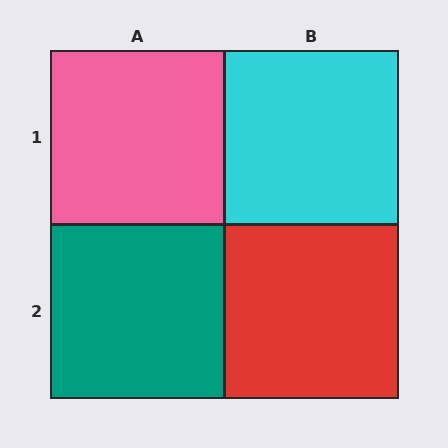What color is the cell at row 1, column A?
Pink.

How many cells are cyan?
1 cell is cyan.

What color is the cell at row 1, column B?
Cyan.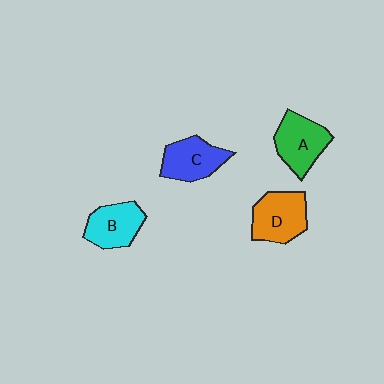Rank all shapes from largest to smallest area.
From largest to smallest: D (orange), A (green), C (blue), B (cyan).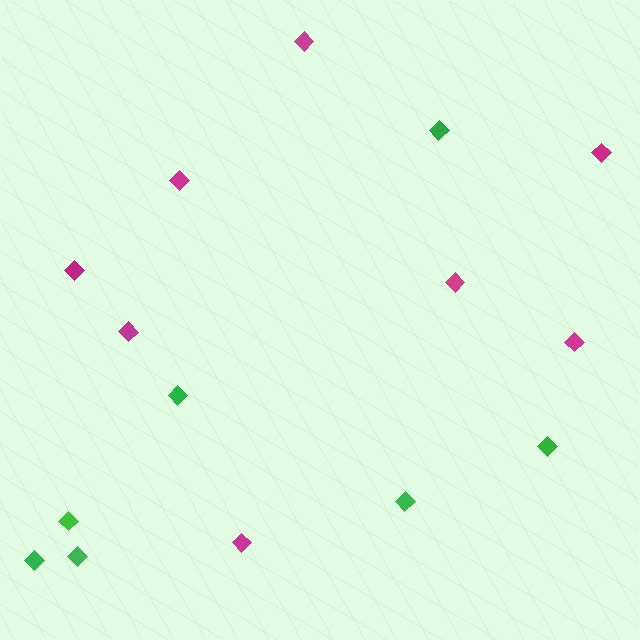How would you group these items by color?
There are 2 groups: one group of green diamonds (7) and one group of magenta diamonds (8).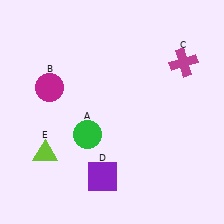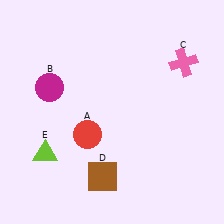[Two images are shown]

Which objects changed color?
A changed from green to red. C changed from magenta to pink. D changed from purple to brown.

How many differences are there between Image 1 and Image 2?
There are 3 differences between the two images.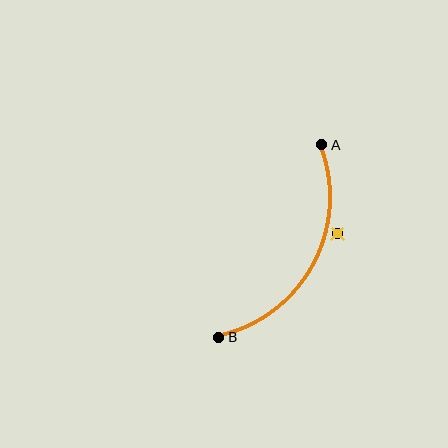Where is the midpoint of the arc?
The arc midpoint is the point on the curve farthest from the straight line joining A and B. It sits to the right of that line.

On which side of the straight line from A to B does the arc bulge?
The arc bulges to the right of the straight line connecting A and B.